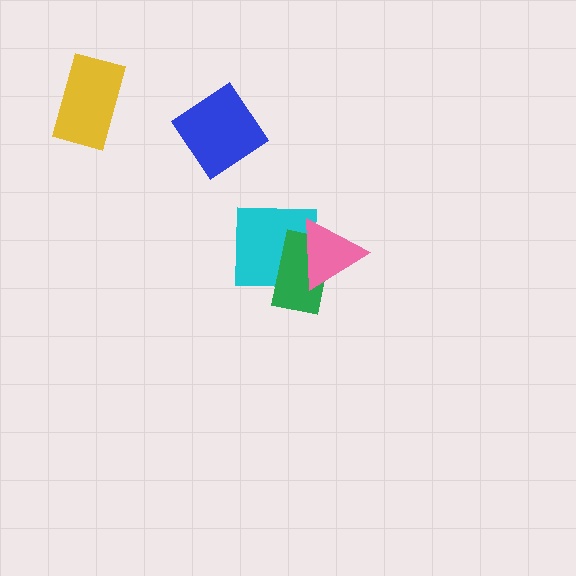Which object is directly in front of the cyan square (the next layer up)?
The green rectangle is directly in front of the cyan square.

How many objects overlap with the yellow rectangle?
0 objects overlap with the yellow rectangle.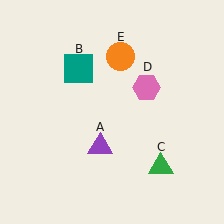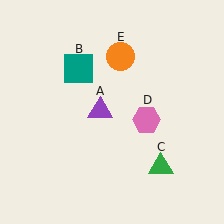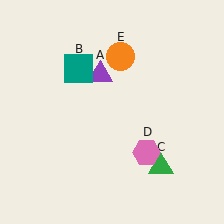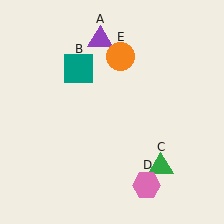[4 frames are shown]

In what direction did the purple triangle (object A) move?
The purple triangle (object A) moved up.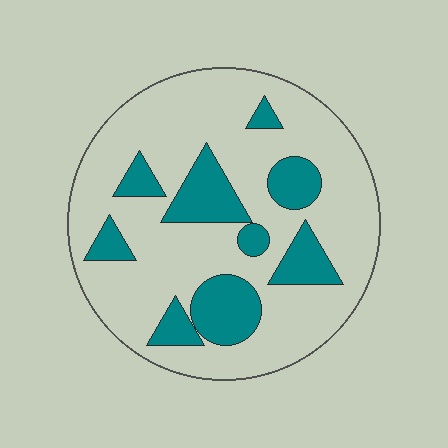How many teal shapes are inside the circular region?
9.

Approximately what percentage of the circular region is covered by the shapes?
Approximately 25%.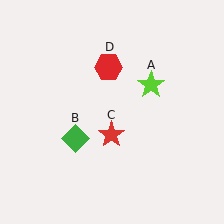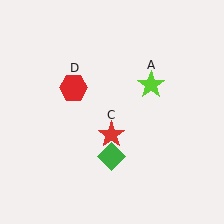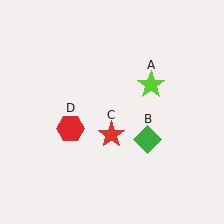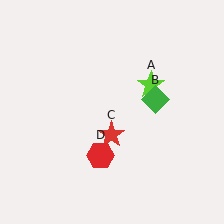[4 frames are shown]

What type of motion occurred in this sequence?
The green diamond (object B), red hexagon (object D) rotated counterclockwise around the center of the scene.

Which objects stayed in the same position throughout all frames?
Lime star (object A) and red star (object C) remained stationary.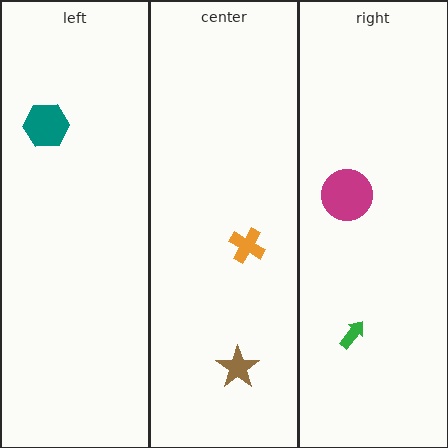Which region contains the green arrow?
The right region.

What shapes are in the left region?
The teal hexagon.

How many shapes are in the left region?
1.